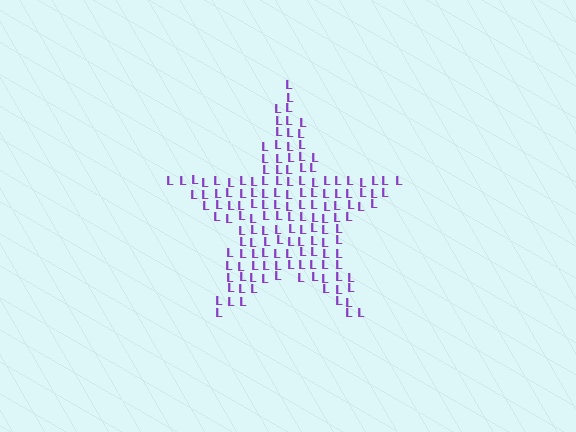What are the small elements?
The small elements are letter L's.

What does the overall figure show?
The overall figure shows a star.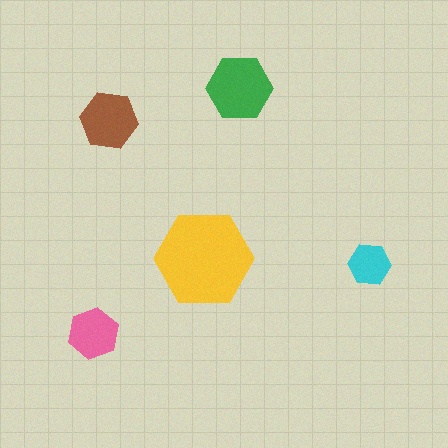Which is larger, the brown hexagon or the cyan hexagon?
The brown one.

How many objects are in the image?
There are 5 objects in the image.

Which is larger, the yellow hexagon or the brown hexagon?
The yellow one.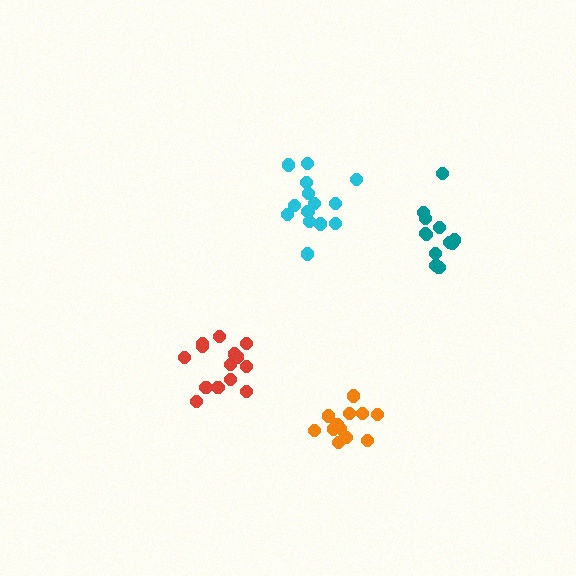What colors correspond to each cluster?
The clusters are colored: red, cyan, orange, teal.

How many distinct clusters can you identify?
There are 4 distinct clusters.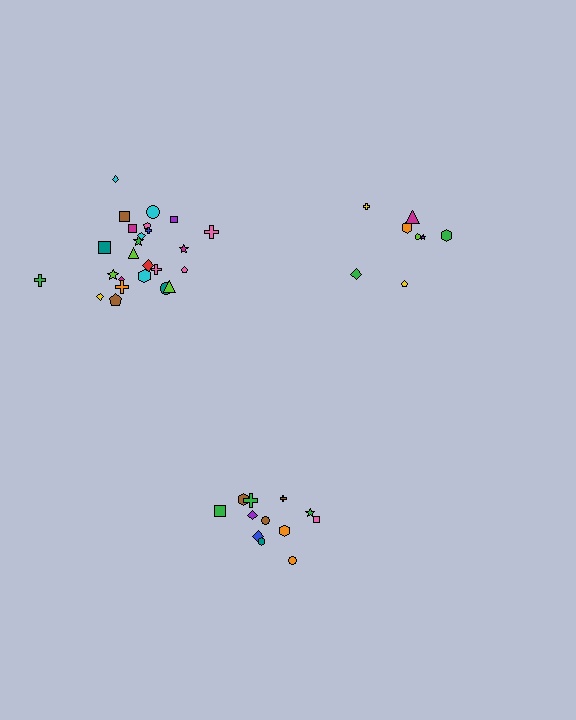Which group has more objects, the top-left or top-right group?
The top-left group.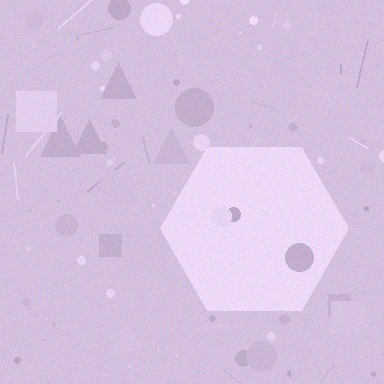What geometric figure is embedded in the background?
A hexagon is embedded in the background.